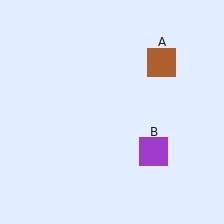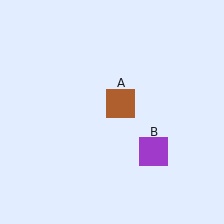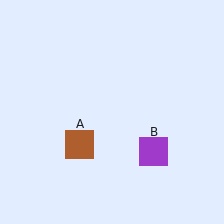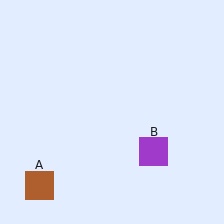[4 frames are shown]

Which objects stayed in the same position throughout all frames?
Purple square (object B) remained stationary.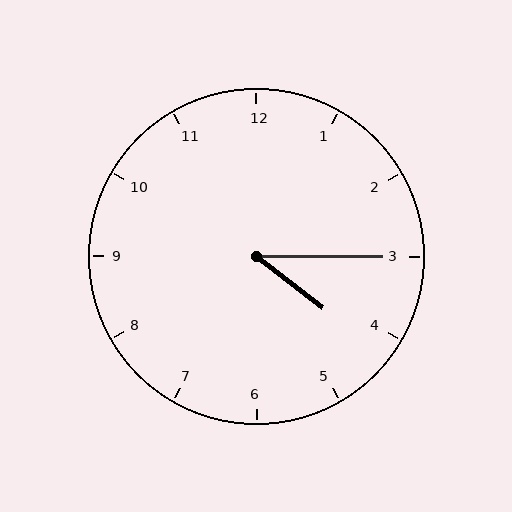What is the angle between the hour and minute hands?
Approximately 38 degrees.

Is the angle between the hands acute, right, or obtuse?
It is acute.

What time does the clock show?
4:15.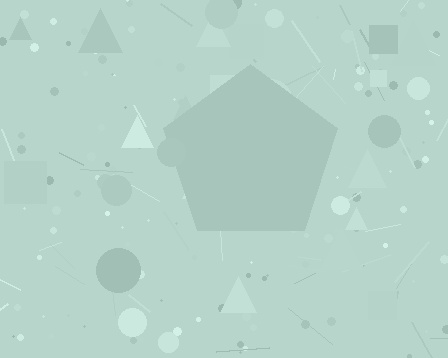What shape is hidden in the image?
A pentagon is hidden in the image.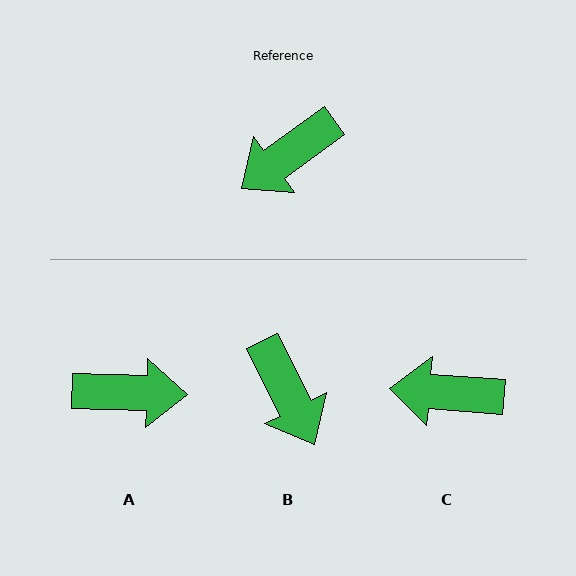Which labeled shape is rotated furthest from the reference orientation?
A, about 142 degrees away.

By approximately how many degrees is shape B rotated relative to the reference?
Approximately 81 degrees counter-clockwise.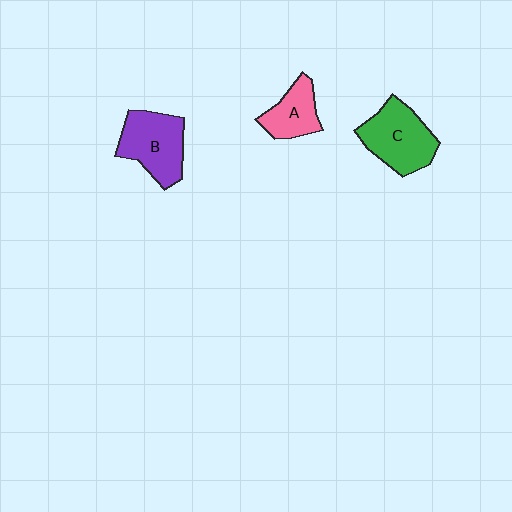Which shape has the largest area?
Shape C (green).